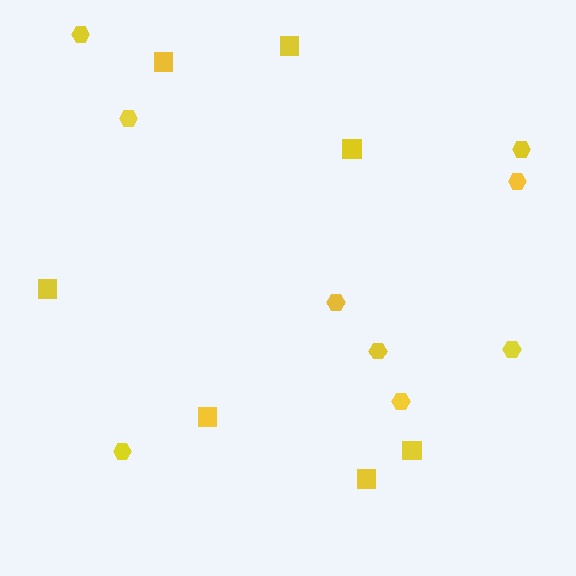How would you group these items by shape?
There are 2 groups: one group of hexagons (9) and one group of squares (7).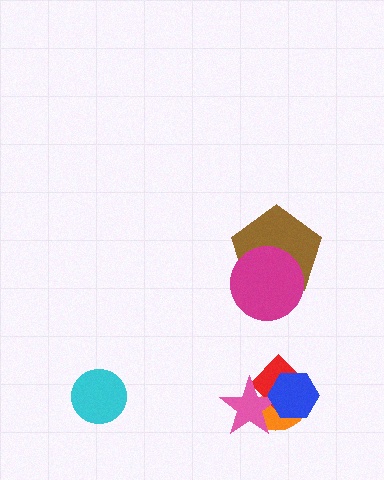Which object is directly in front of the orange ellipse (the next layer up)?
The red diamond is directly in front of the orange ellipse.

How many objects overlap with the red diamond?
3 objects overlap with the red diamond.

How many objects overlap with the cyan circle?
0 objects overlap with the cyan circle.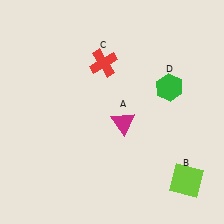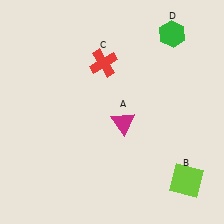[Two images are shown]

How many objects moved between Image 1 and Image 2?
1 object moved between the two images.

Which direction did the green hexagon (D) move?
The green hexagon (D) moved up.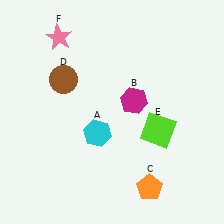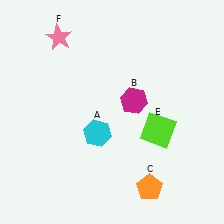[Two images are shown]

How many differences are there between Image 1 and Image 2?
There is 1 difference between the two images.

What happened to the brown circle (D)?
The brown circle (D) was removed in Image 2. It was in the top-left area of Image 1.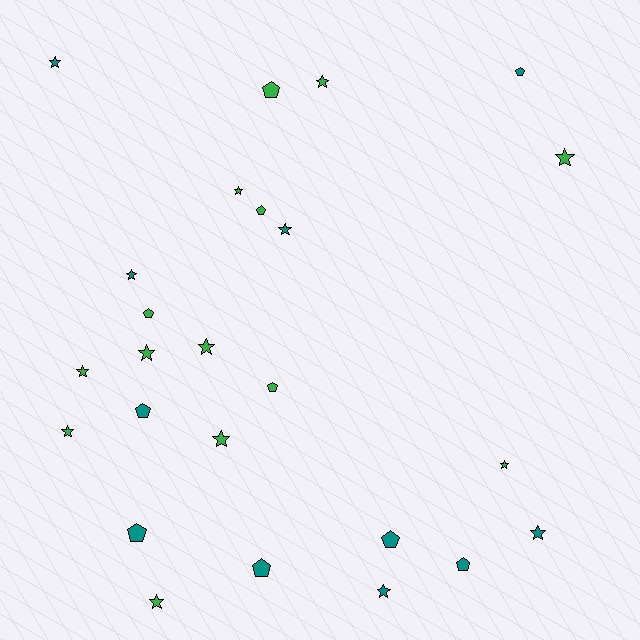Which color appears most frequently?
Green, with 14 objects.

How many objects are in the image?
There are 25 objects.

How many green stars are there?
There are 10 green stars.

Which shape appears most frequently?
Star, with 15 objects.